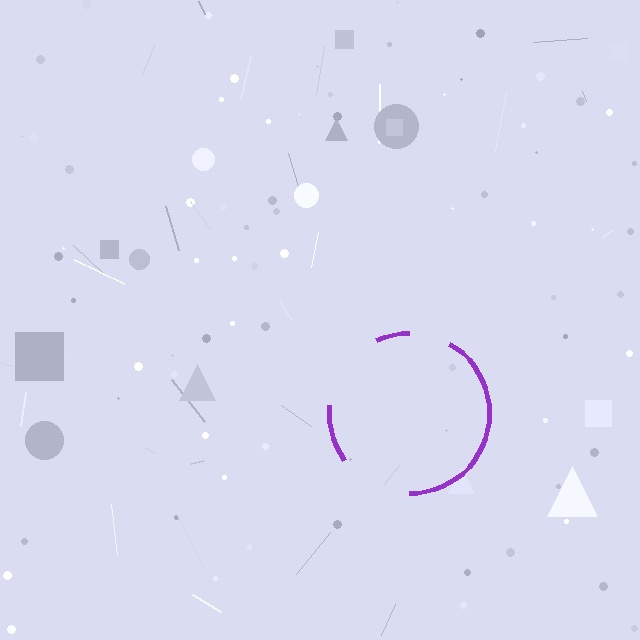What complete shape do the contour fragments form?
The contour fragments form a circle.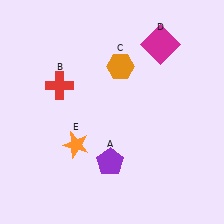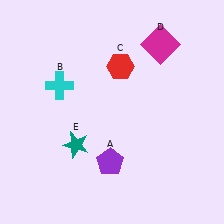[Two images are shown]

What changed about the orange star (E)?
In Image 1, E is orange. In Image 2, it changed to teal.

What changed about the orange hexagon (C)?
In Image 1, C is orange. In Image 2, it changed to red.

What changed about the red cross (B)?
In Image 1, B is red. In Image 2, it changed to cyan.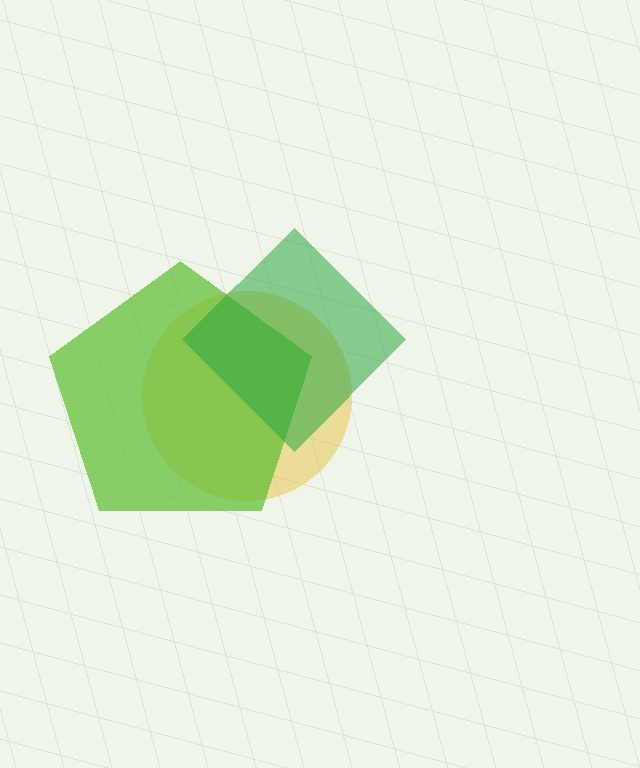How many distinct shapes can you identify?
There are 3 distinct shapes: a yellow circle, a lime pentagon, a green diamond.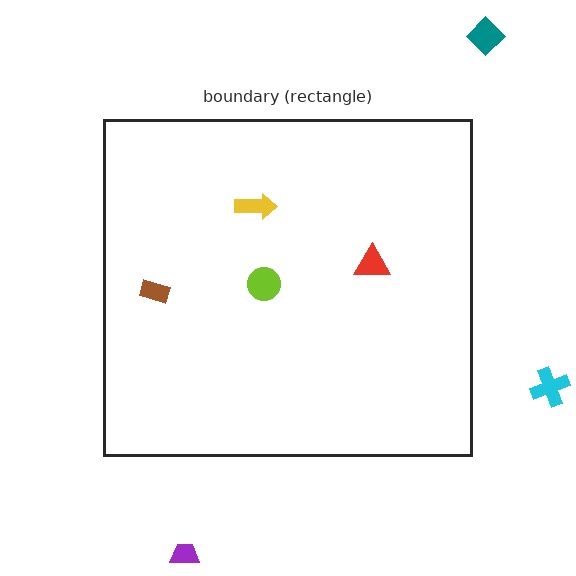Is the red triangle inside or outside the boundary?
Inside.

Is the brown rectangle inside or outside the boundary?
Inside.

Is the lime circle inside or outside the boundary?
Inside.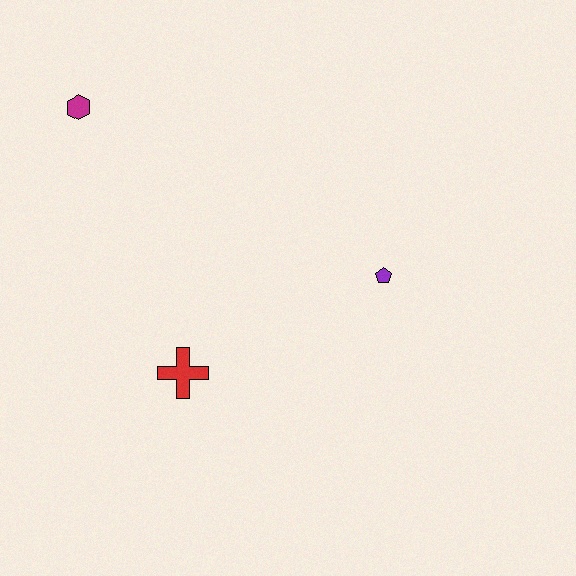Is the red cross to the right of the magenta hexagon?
Yes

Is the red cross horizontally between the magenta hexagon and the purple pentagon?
Yes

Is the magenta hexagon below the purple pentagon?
No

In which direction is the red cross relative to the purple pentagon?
The red cross is to the left of the purple pentagon.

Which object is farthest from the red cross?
The magenta hexagon is farthest from the red cross.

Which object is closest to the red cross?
The purple pentagon is closest to the red cross.